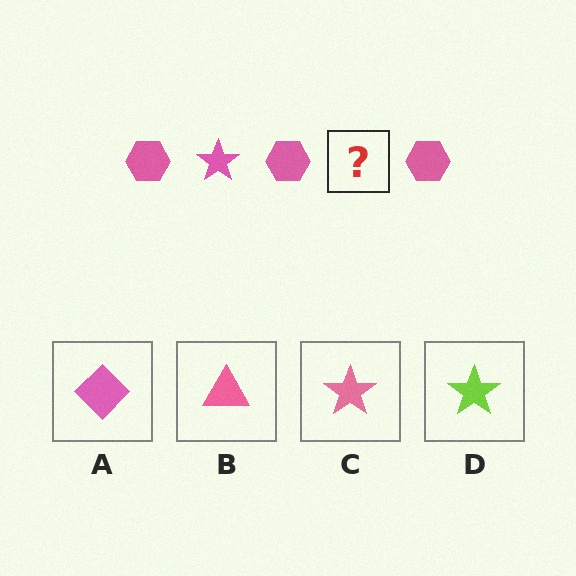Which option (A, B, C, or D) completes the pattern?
C.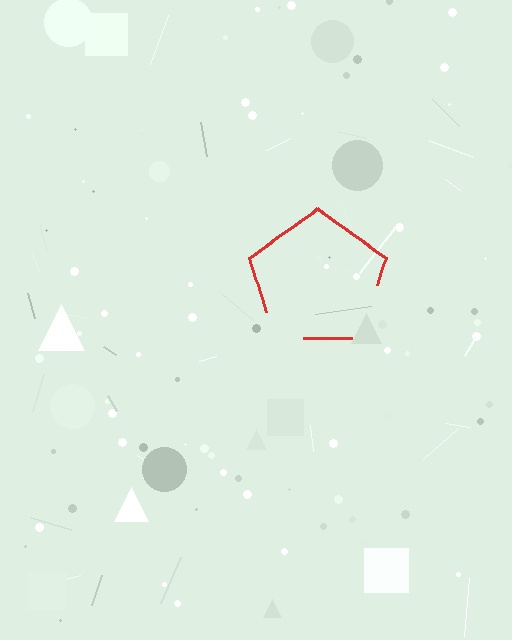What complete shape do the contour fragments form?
The contour fragments form a pentagon.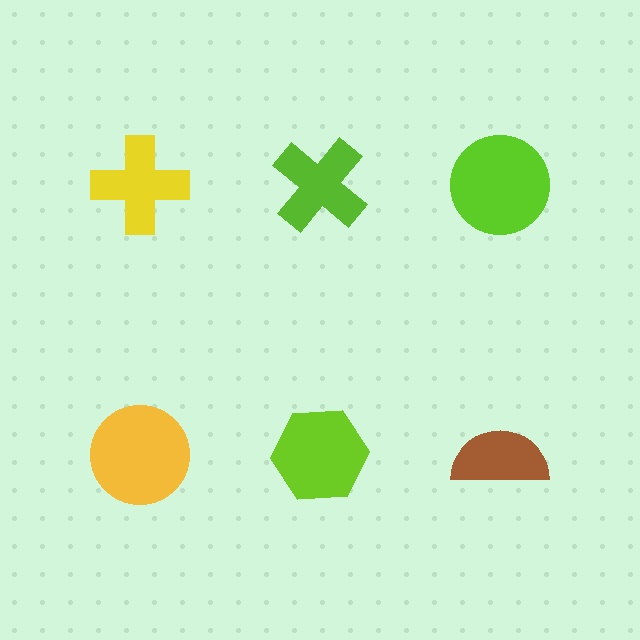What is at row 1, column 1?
A yellow cross.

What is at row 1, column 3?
A lime circle.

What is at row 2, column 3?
A brown semicircle.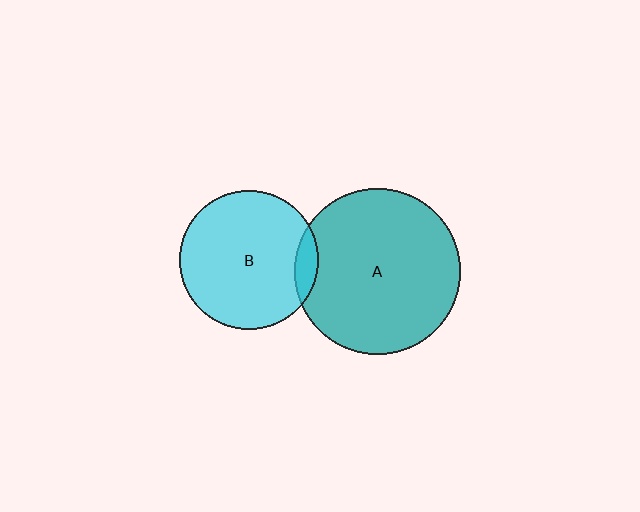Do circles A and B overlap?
Yes.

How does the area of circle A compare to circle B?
Approximately 1.4 times.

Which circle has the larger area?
Circle A (teal).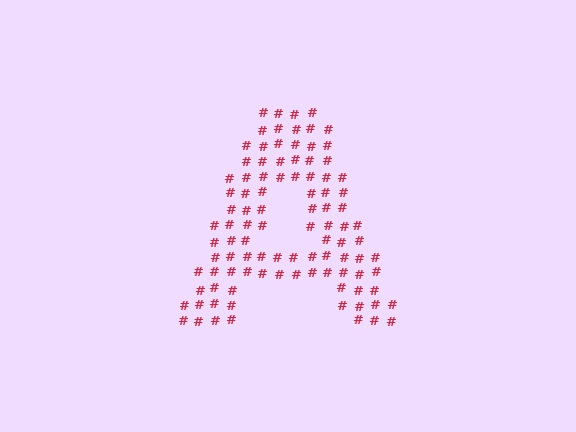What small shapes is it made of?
It is made of small hash symbols.